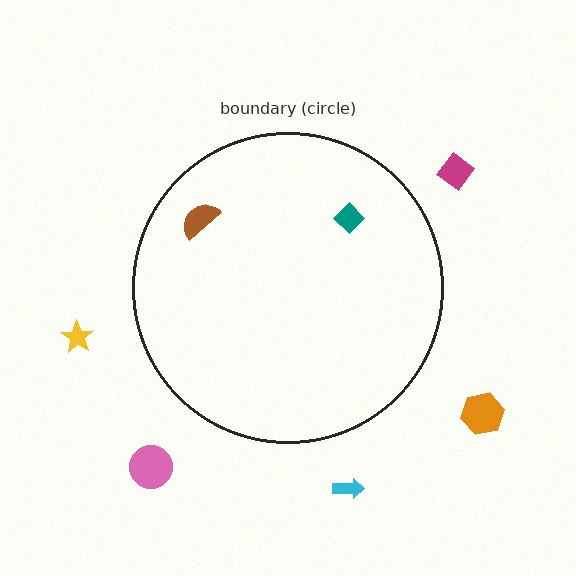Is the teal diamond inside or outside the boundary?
Inside.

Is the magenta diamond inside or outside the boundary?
Outside.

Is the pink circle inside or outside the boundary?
Outside.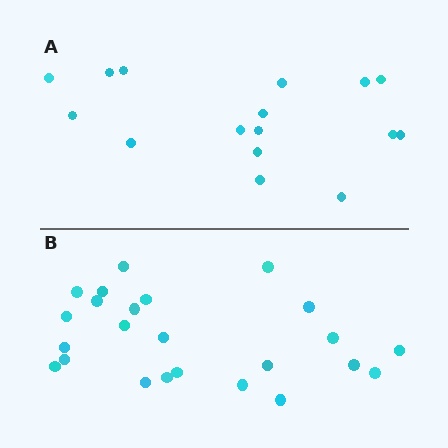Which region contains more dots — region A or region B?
Region B (the bottom region) has more dots.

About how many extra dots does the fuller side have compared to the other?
Region B has roughly 8 or so more dots than region A.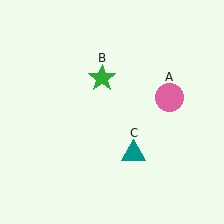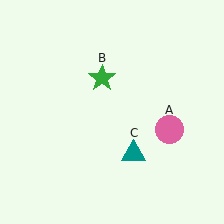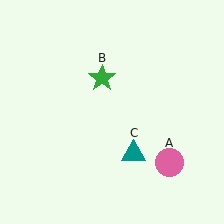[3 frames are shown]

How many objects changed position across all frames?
1 object changed position: pink circle (object A).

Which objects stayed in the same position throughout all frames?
Green star (object B) and teal triangle (object C) remained stationary.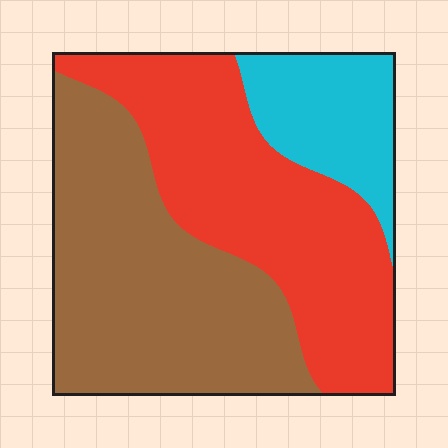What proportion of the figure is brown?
Brown covers 44% of the figure.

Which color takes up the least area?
Cyan, at roughly 15%.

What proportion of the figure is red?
Red covers about 40% of the figure.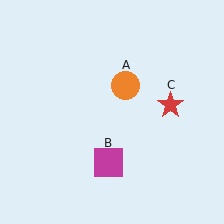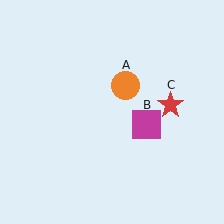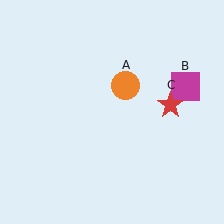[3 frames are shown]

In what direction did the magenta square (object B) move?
The magenta square (object B) moved up and to the right.